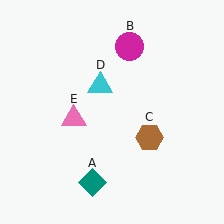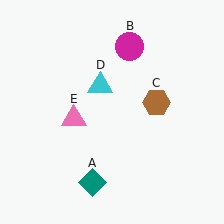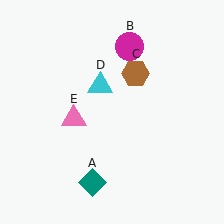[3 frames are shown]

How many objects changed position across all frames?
1 object changed position: brown hexagon (object C).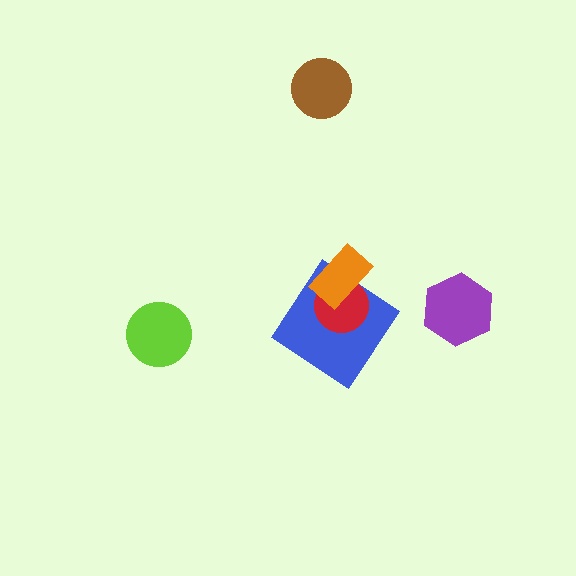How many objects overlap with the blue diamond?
2 objects overlap with the blue diamond.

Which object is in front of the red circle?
The orange rectangle is in front of the red circle.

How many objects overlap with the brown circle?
0 objects overlap with the brown circle.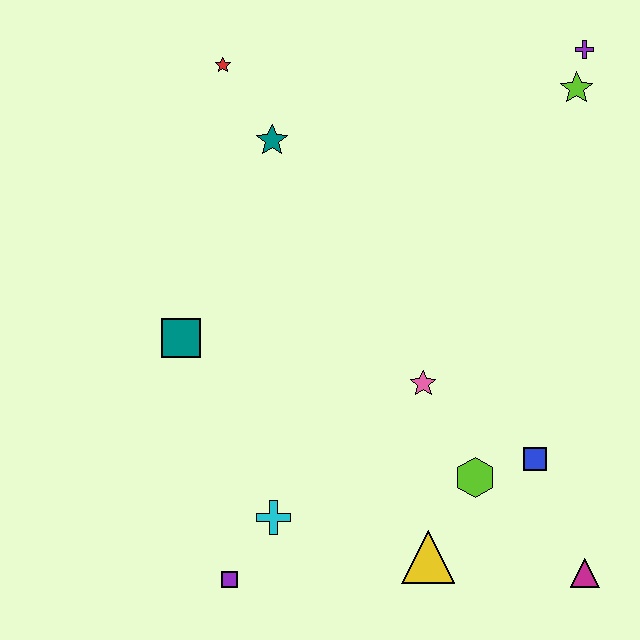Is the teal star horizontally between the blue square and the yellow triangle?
No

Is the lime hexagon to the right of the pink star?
Yes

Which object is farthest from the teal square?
The purple cross is farthest from the teal square.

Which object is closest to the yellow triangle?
The lime hexagon is closest to the yellow triangle.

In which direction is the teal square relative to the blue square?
The teal square is to the left of the blue square.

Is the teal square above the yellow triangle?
Yes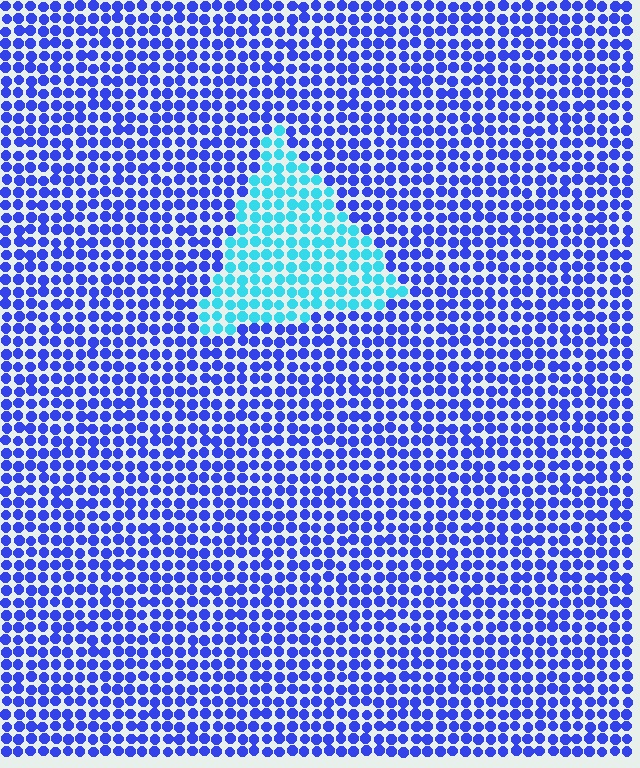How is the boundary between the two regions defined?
The boundary is defined purely by a slight shift in hue (about 50 degrees). Spacing, size, and orientation are identical on both sides.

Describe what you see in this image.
The image is filled with small blue elements in a uniform arrangement. A triangle-shaped region is visible where the elements are tinted to a slightly different hue, forming a subtle color boundary.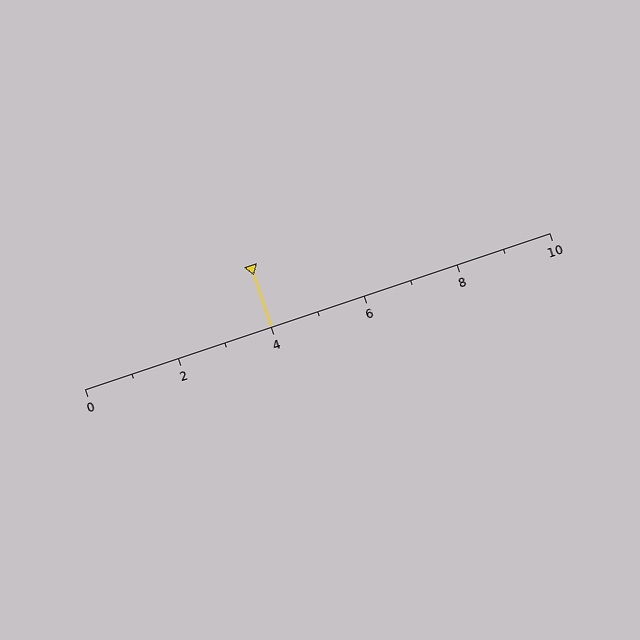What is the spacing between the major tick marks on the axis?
The major ticks are spaced 2 apart.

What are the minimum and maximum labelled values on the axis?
The axis runs from 0 to 10.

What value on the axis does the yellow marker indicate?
The marker indicates approximately 4.